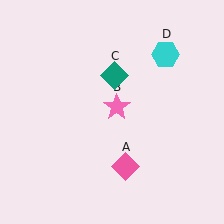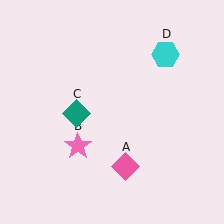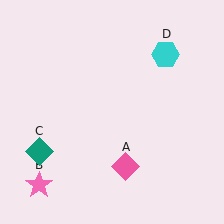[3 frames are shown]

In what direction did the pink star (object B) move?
The pink star (object B) moved down and to the left.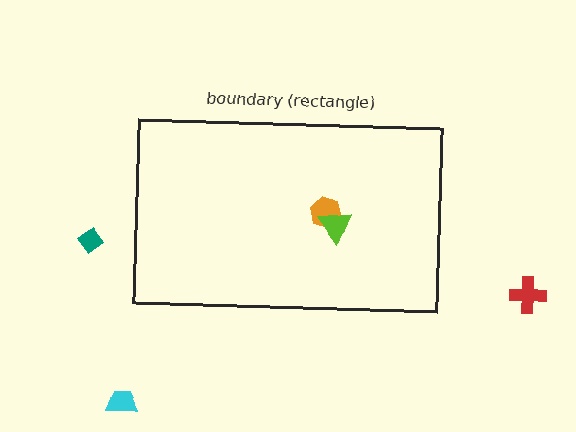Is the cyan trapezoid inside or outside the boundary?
Outside.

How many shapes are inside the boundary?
2 inside, 3 outside.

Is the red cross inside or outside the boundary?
Outside.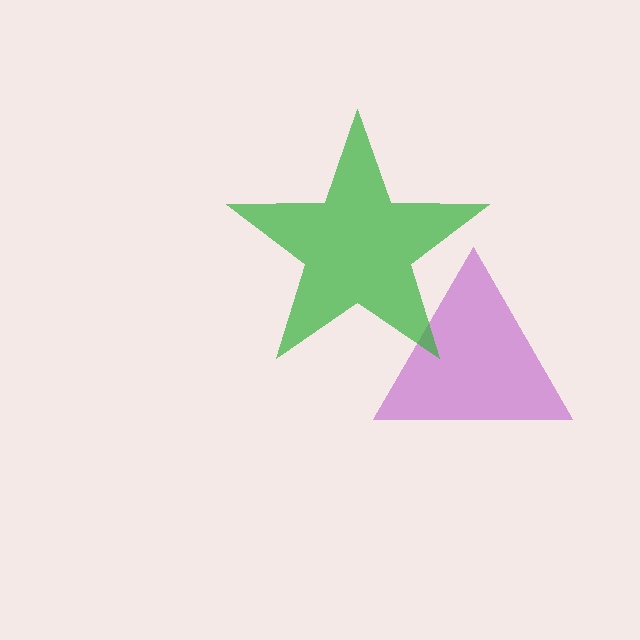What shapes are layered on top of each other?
The layered shapes are: a purple triangle, a green star.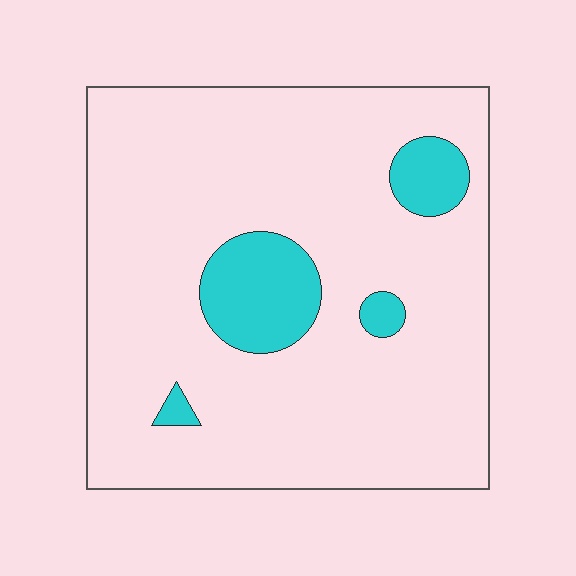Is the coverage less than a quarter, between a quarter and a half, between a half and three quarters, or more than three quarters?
Less than a quarter.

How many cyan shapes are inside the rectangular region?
4.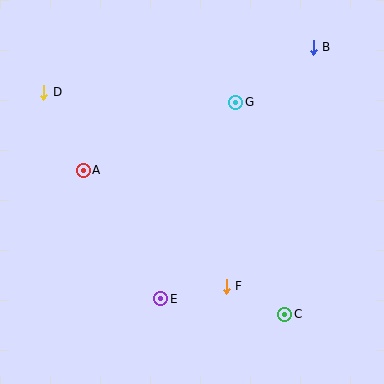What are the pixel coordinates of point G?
Point G is at (236, 102).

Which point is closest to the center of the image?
Point G at (236, 102) is closest to the center.